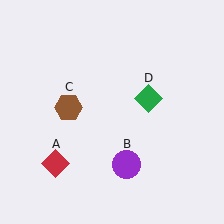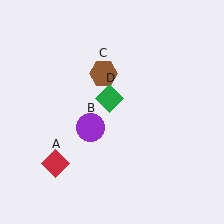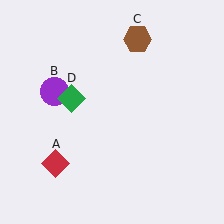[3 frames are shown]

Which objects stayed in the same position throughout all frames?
Red diamond (object A) remained stationary.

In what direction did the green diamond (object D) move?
The green diamond (object D) moved left.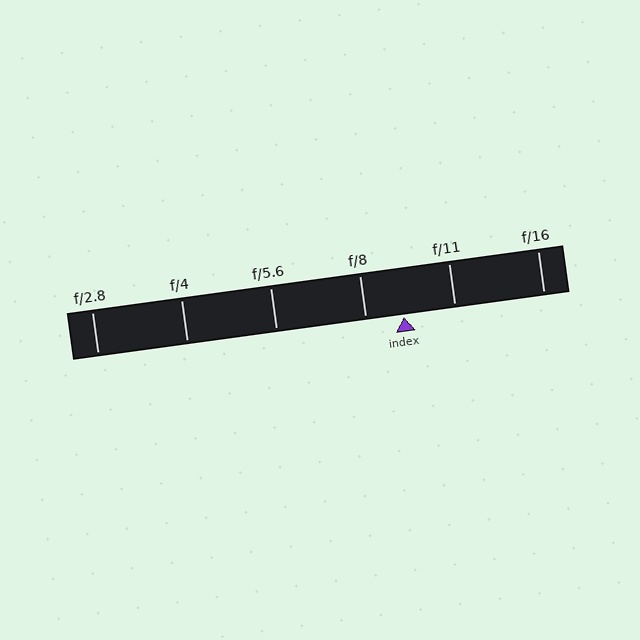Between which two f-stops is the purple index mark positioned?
The index mark is between f/8 and f/11.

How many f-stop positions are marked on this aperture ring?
There are 6 f-stop positions marked.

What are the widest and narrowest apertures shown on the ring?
The widest aperture shown is f/2.8 and the narrowest is f/16.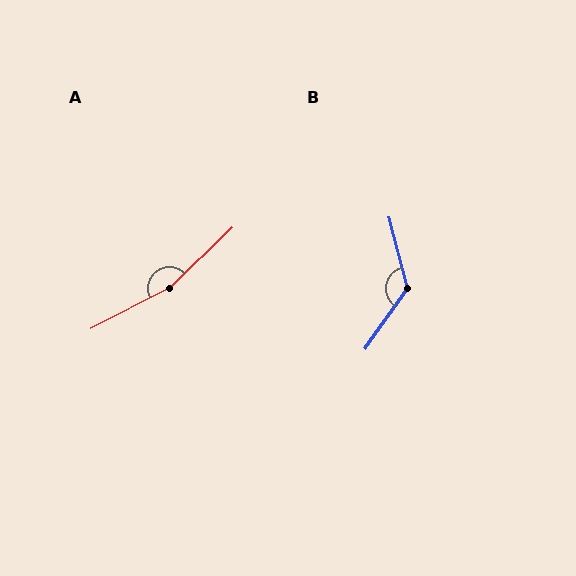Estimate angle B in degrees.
Approximately 130 degrees.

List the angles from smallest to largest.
B (130°), A (163°).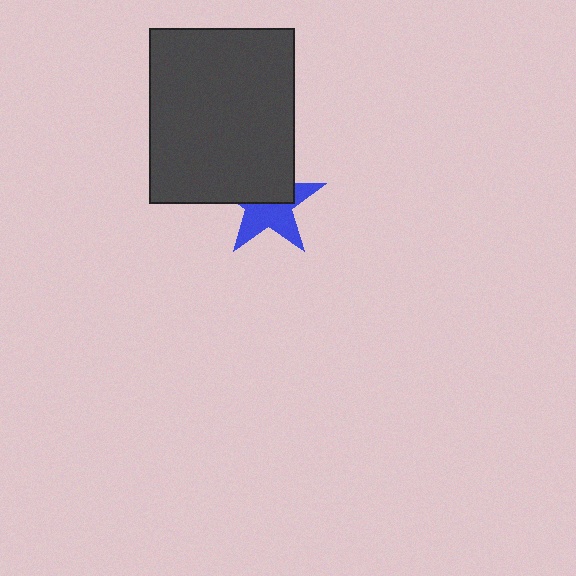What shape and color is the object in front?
The object in front is a dark gray rectangle.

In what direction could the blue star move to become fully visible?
The blue star could move down. That would shift it out from behind the dark gray rectangle entirely.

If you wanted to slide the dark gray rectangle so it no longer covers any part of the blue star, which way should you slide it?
Slide it up — that is the most direct way to separate the two shapes.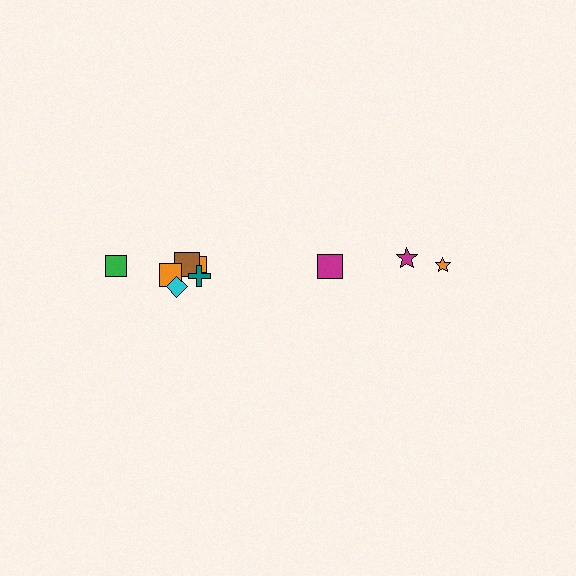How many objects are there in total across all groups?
There are 9 objects.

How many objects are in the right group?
There are 3 objects.